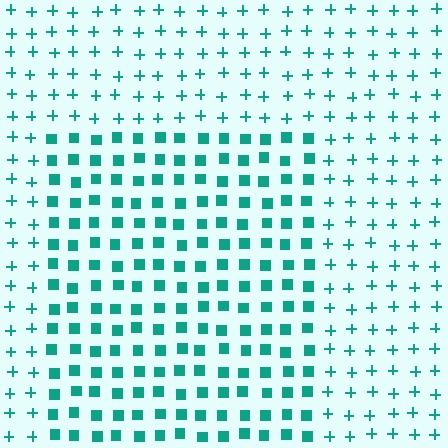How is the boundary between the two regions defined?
The boundary is defined by a change in element shape: squares inside vs. plus signs outside. All elements share the same color and spacing.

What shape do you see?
I see a rectangle.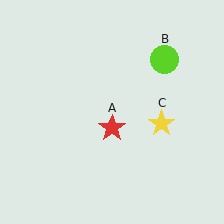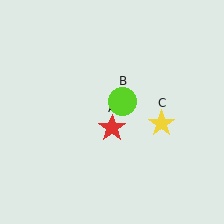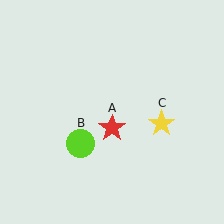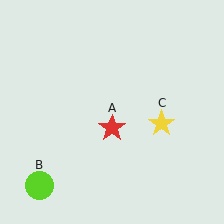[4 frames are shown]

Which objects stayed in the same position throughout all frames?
Red star (object A) and yellow star (object C) remained stationary.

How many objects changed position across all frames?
1 object changed position: lime circle (object B).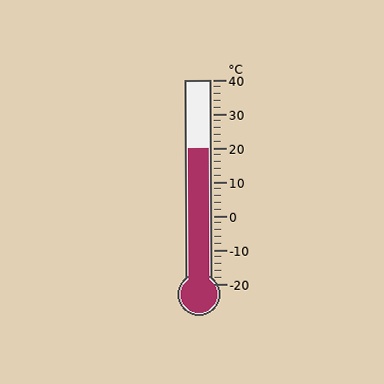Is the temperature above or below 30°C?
The temperature is below 30°C.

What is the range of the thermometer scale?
The thermometer scale ranges from -20°C to 40°C.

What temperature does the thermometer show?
The thermometer shows approximately 20°C.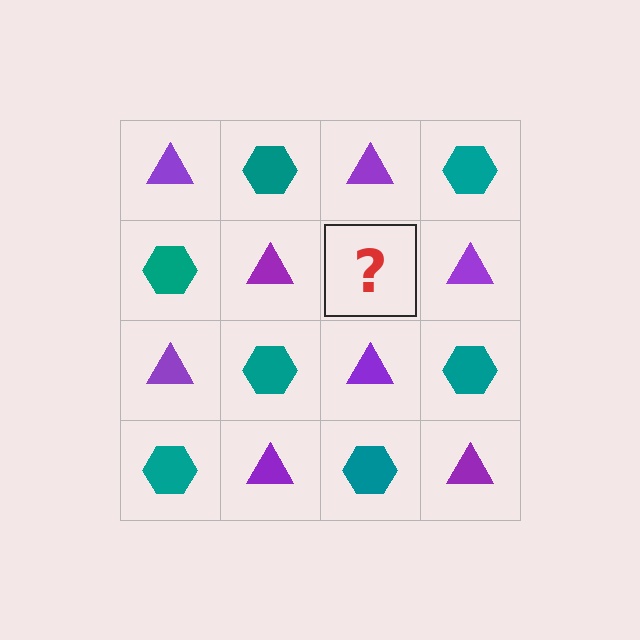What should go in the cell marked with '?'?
The missing cell should contain a teal hexagon.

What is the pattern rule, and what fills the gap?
The rule is that it alternates purple triangle and teal hexagon in a checkerboard pattern. The gap should be filled with a teal hexagon.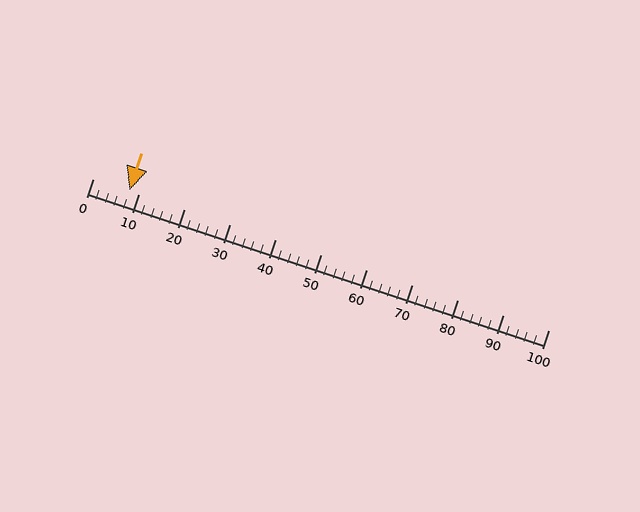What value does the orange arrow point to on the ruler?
The orange arrow points to approximately 8.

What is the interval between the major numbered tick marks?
The major tick marks are spaced 10 units apart.